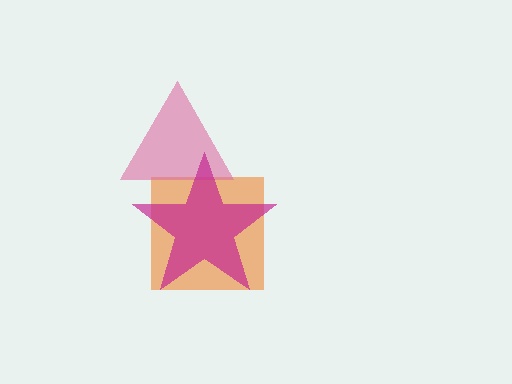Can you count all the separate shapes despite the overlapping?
Yes, there are 3 separate shapes.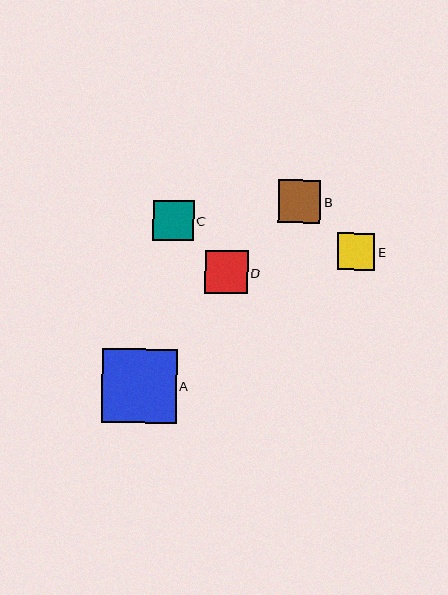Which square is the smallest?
Square E is the smallest with a size of approximately 38 pixels.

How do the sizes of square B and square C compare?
Square B and square C are approximately the same size.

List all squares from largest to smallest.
From largest to smallest: A, B, D, C, E.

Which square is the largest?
Square A is the largest with a size of approximately 75 pixels.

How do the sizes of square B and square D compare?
Square B and square D are approximately the same size.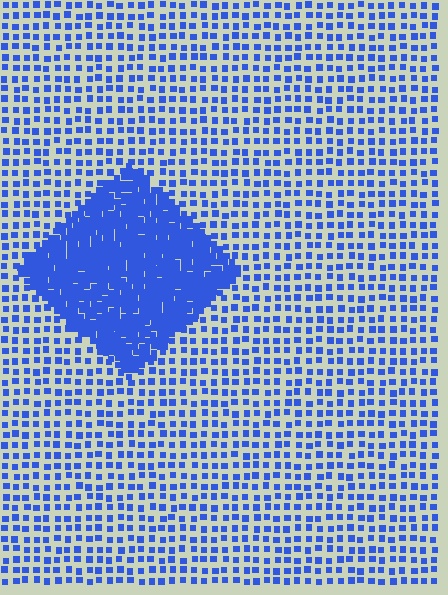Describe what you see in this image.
The image contains small blue elements arranged at two different densities. A diamond-shaped region is visible where the elements are more densely packed than the surrounding area.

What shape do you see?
I see a diamond.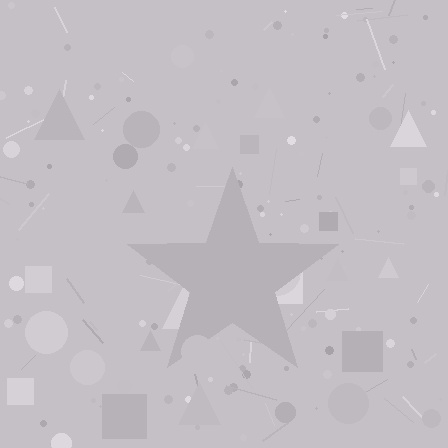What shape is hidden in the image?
A star is hidden in the image.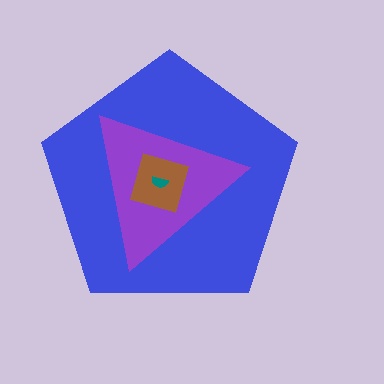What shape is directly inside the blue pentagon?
The purple triangle.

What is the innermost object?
The teal semicircle.